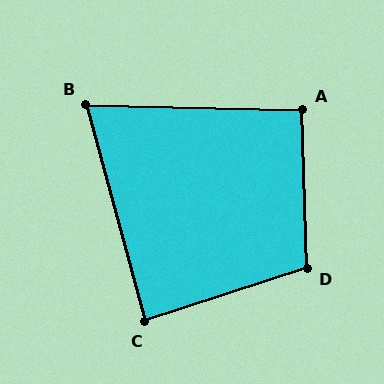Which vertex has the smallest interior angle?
B, at approximately 73 degrees.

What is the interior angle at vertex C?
Approximately 87 degrees (approximately right).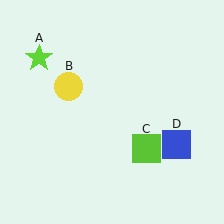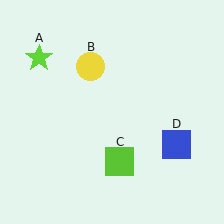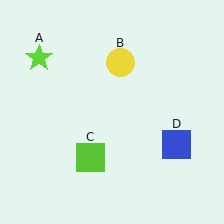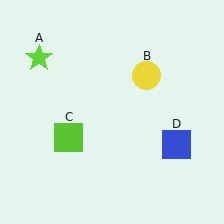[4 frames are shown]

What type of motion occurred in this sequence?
The yellow circle (object B), lime square (object C) rotated clockwise around the center of the scene.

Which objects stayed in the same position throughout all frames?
Lime star (object A) and blue square (object D) remained stationary.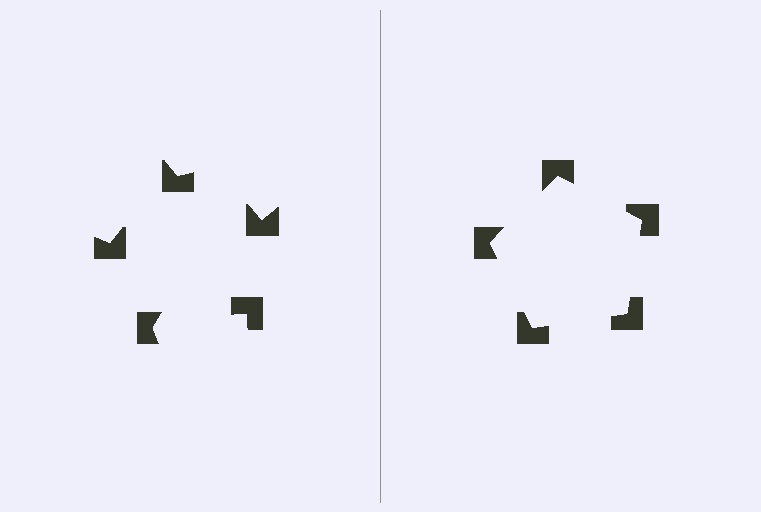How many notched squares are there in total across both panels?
10 — 5 on each side.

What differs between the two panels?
The notched squares are positioned identically on both sides; only the wedge orientations differ. On the right they align to a pentagon; on the left they are misaligned.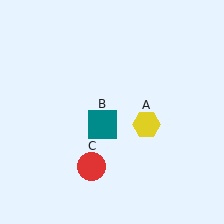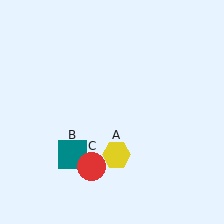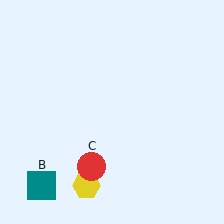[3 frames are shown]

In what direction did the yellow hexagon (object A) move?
The yellow hexagon (object A) moved down and to the left.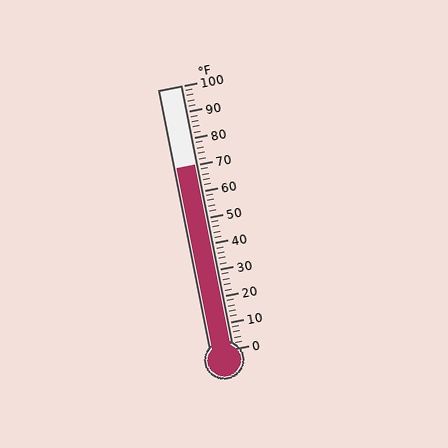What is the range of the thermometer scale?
The thermometer scale ranges from 0°F to 100°F.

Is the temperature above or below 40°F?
The temperature is above 40°F.